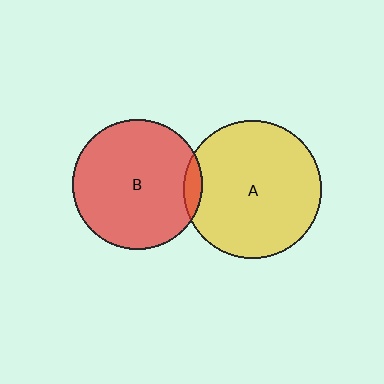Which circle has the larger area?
Circle A (yellow).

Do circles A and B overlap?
Yes.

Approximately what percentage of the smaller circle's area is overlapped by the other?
Approximately 5%.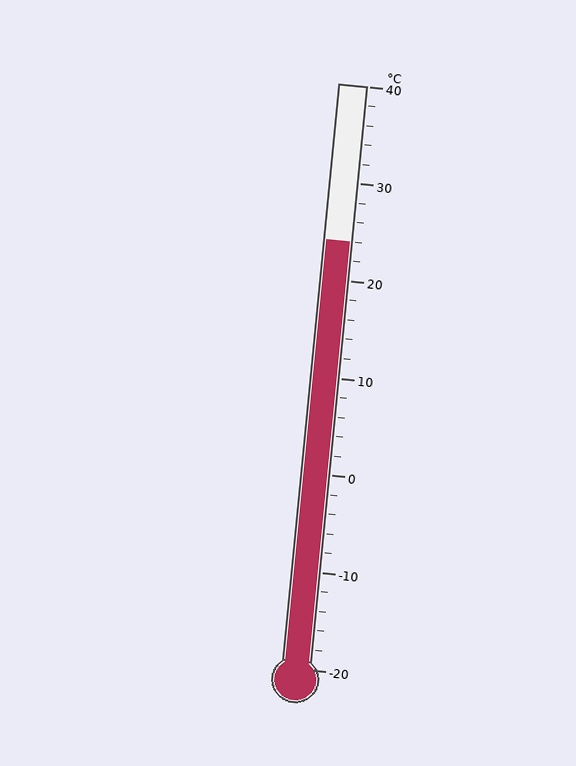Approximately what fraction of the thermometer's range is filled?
The thermometer is filled to approximately 75% of its range.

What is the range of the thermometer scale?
The thermometer scale ranges from -20°C to 40°C.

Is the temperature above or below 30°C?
The temperature is below 30°C.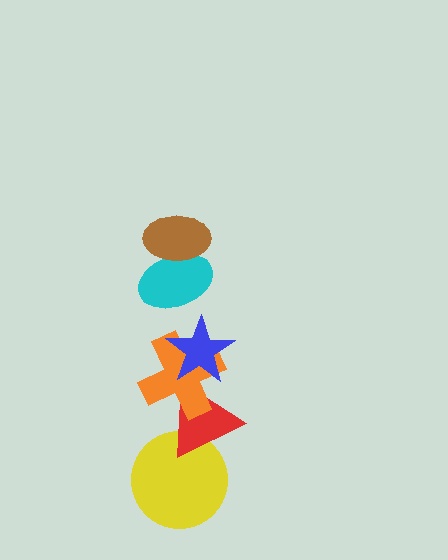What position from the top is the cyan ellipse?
The cyan ellipse is 2nd from the top.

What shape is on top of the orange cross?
The blue star is on top of the orange cross.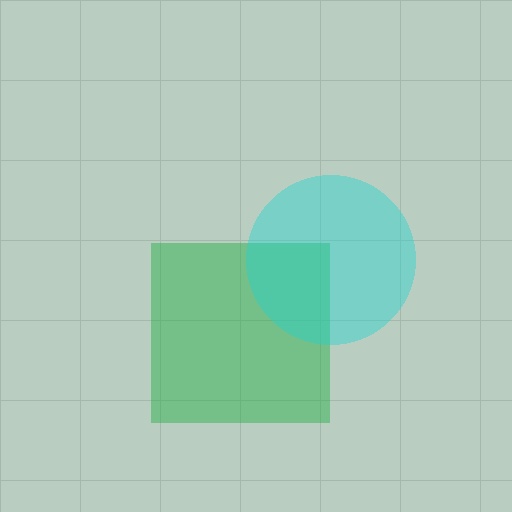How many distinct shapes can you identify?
There are 2 distinct shapes: a green square, a cyan circle.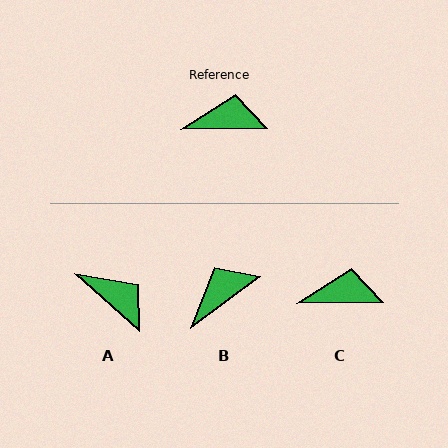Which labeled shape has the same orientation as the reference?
C.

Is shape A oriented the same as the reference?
No, it is off by about 42 degrees.